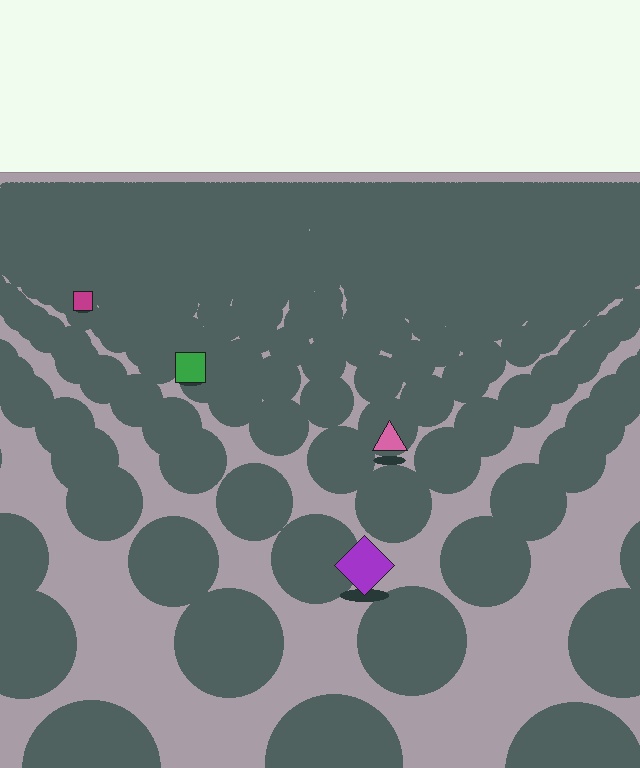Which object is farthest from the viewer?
The magenta square is farthest from the viewer. It appears smaller and the ground texture around it is denser.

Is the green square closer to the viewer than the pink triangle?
No. The pink triangle is closer — you can tell from the texture gradient: the ground texture is coarser near it.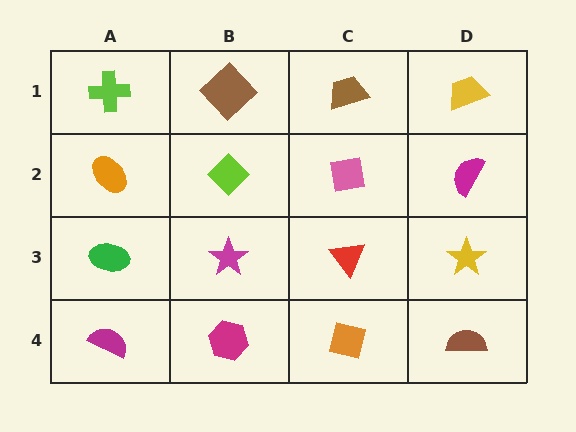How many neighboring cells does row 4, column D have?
2.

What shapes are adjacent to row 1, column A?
An orange ellipse (row 2, column A), a brown diamond (row 1, column B).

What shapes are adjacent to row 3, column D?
A magenta semicircle (row 2, column D), a brown semicircle (row 4, column D), a red triangle (row 3, column C).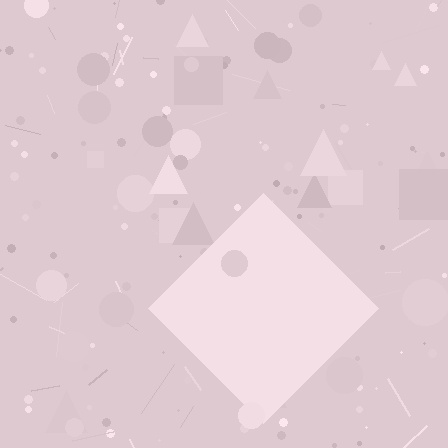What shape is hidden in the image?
A diamond is hidden in the image.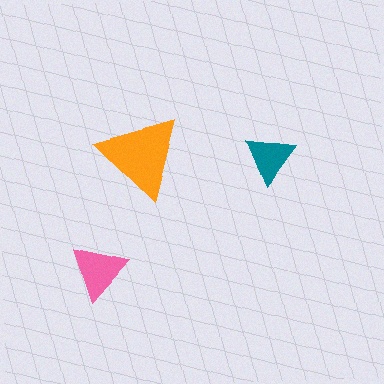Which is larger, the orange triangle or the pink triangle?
The orange one.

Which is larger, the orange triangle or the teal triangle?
The orange one.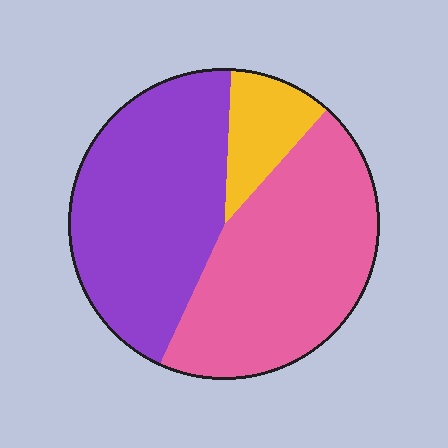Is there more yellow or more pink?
Pink.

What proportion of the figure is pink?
Pink covers 45% of the figure.